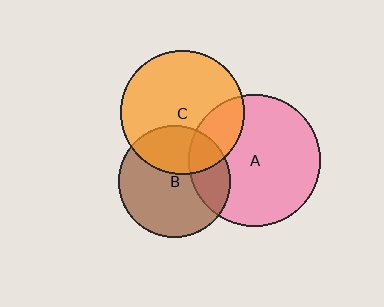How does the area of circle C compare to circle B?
Approximately 1.2 times.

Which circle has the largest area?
Circle A (pink).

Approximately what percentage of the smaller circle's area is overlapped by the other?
Approximately 25%.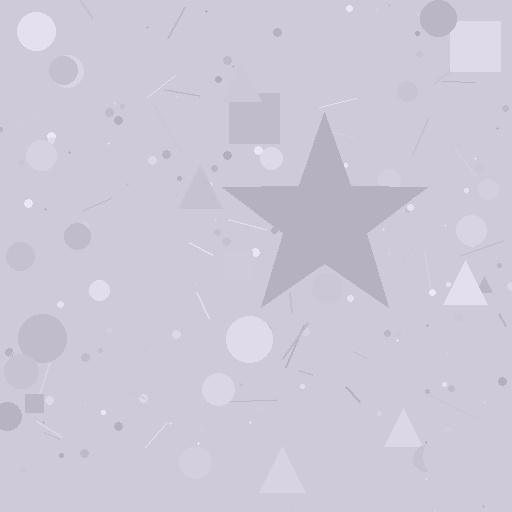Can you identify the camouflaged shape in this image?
The camouflaged shape is a star.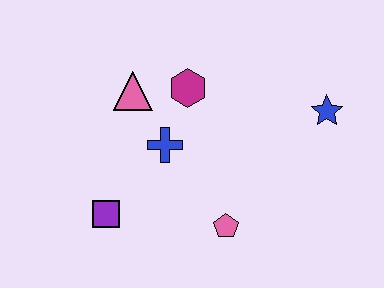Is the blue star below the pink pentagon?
No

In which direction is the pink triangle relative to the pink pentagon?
The pink triangle is above the pink pentagon.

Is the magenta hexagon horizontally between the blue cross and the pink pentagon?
Yes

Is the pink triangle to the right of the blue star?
No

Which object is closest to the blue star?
The magenta hexagon is closest to the blue star.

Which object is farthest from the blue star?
The purple square is farthest from the blue star.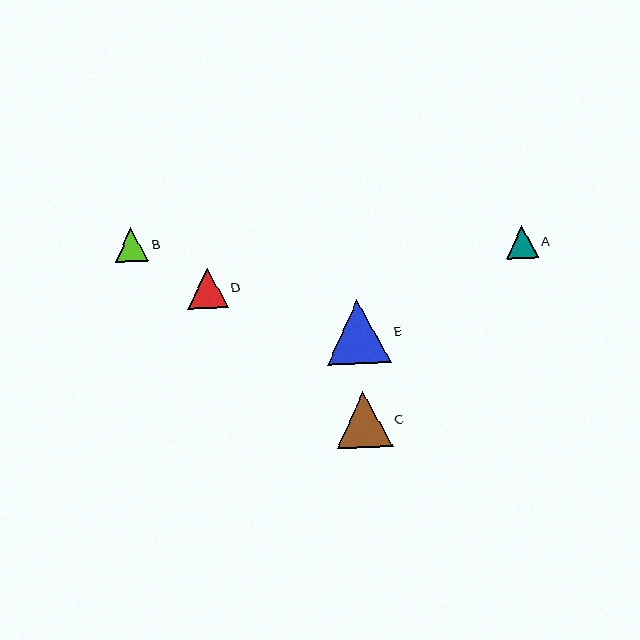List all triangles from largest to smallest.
From largest to smallest: E, C, D, B, A.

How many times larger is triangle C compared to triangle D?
Triangle C is approximately 1.4 times the size of triangle D.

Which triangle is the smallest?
Triangle A is the smallest with a size of approximately 32 pixels.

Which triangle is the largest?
Triangle E is the largest with a size of approximately 64 pixels.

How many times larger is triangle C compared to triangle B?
Triangle C is approximately 1.7 times the size of triangle B.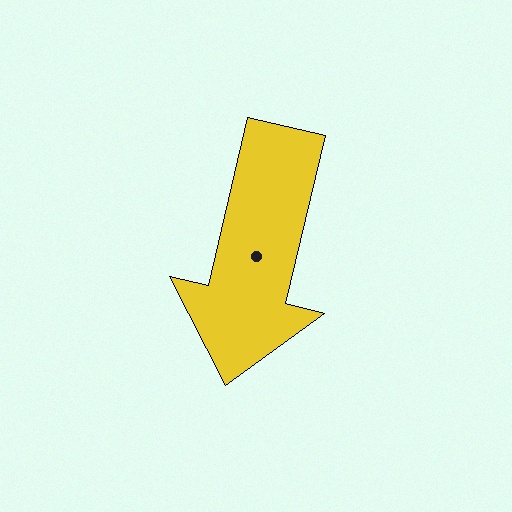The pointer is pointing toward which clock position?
Roughly 6 o'clock.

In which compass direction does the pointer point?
South.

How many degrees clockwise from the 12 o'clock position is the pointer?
Approximately 193 degrees.